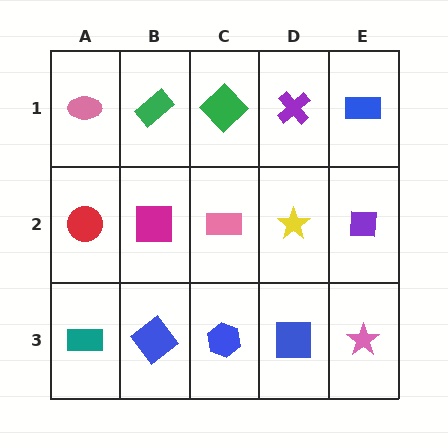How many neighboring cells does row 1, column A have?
2.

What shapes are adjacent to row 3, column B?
A magenta square (row 2, column B), a teal rectangle (row 3, column A), a blue hexagon (row 3, column C).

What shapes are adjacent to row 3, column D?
A yellow star (row 2, column D), a blue hexagon (row 3, column C), a pink star (row 3, column E).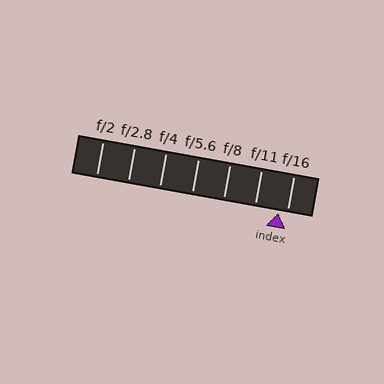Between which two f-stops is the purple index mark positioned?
The index mark is between f/11 and f/16.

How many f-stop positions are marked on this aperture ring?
There are 7 f-stop positions marked.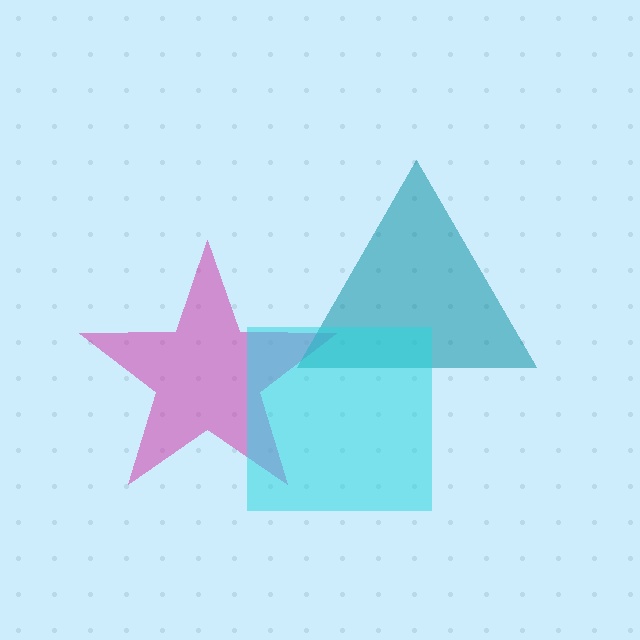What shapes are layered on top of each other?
The layered shapes are: a magenta star, a teal triangle, a cyan square.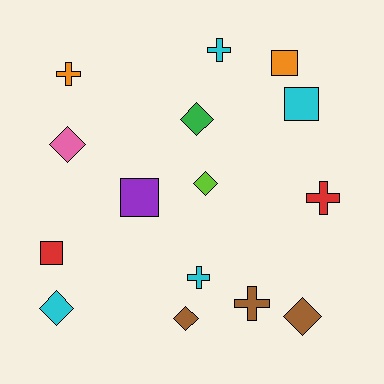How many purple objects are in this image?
There is 1 purple object.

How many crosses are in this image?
There are 5 crosses.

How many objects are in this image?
There are 15 objects.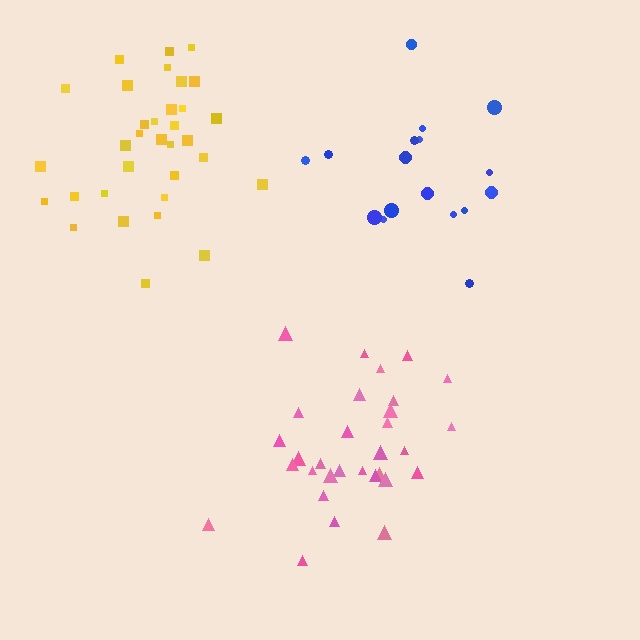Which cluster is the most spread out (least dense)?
Blue.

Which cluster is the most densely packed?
Pink.